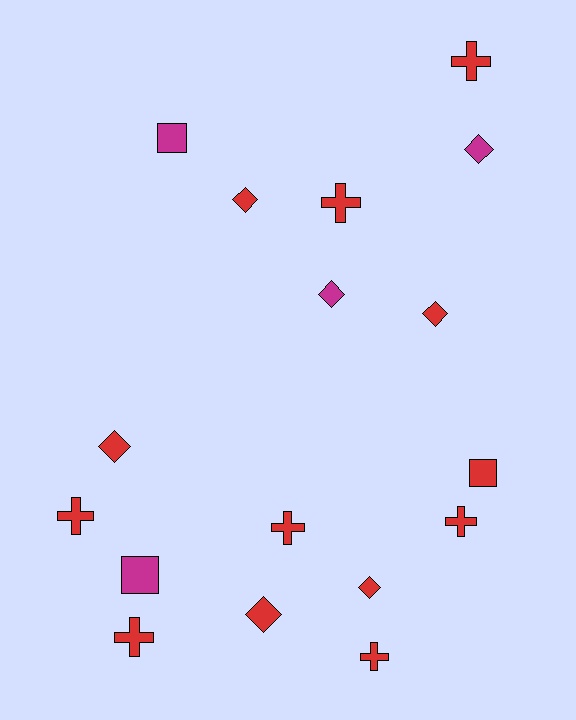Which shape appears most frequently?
Cross, with 7 objects.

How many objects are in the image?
There are 17 objects.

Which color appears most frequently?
Red, with 13 objects.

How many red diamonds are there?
There are 5 red diamonds.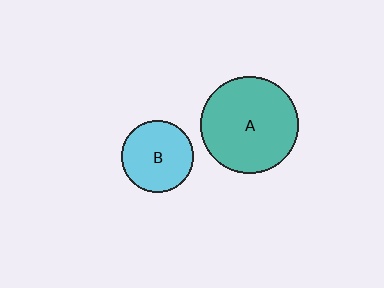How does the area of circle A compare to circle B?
Approximately 1.8 times.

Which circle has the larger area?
Circle A (teal).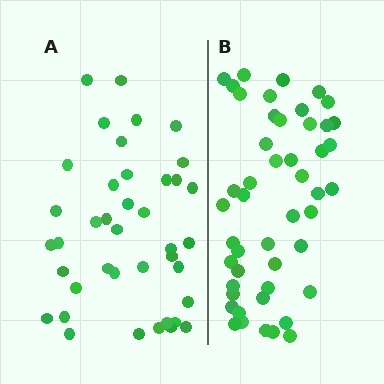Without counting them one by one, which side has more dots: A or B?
Region B (the right region) has more dots.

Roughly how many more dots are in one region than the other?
Region B has roughly 8 or so more dots than region A.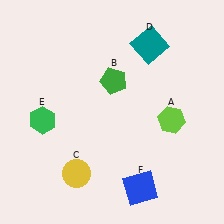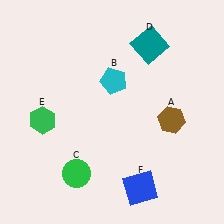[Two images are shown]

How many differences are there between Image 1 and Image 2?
There are 3 differences between the two images.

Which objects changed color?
A changed from lime to brown. B changed from green to cyan. C changed from yellow to green.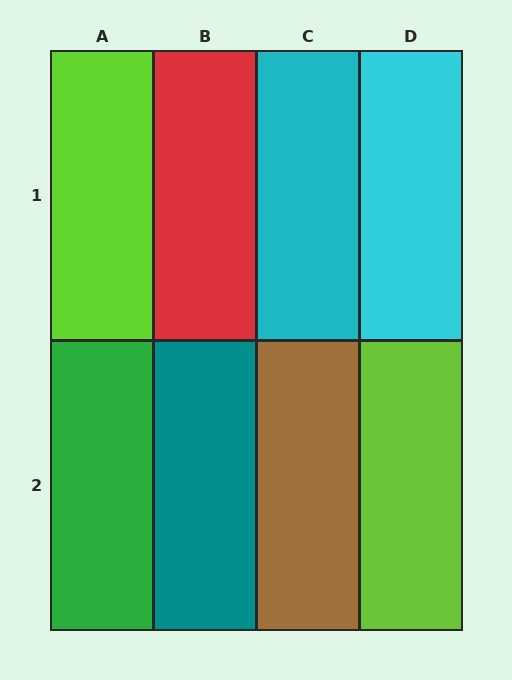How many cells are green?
1 cell is green.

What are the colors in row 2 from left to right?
Green, teal, brown, lime.